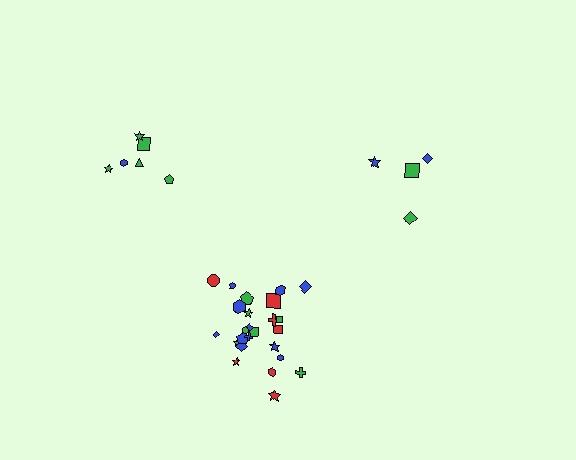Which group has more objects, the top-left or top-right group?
The top-left group.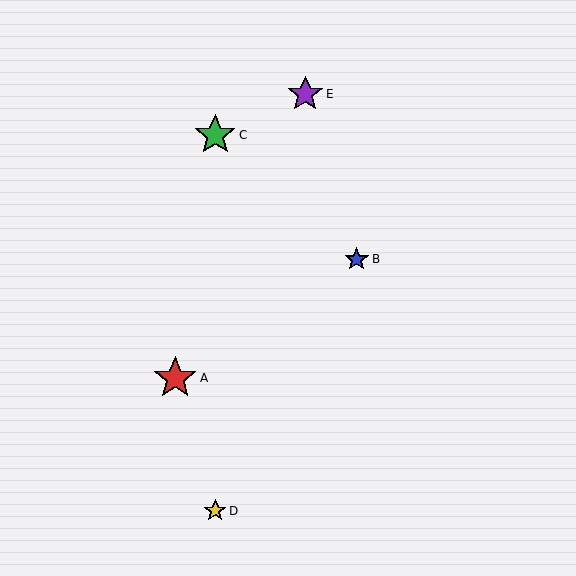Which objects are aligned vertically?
Objects C, D are aligned vertically.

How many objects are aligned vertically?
2 objects (C, D) are aligned vertically.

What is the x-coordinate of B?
Object B is at x≈357.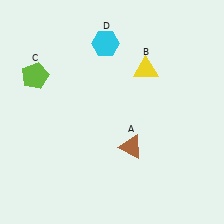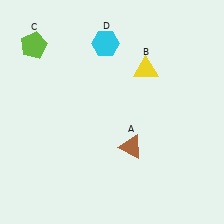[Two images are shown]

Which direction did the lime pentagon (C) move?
The lime pentagon (C) moved up.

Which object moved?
The lime pentagon (C) moved up.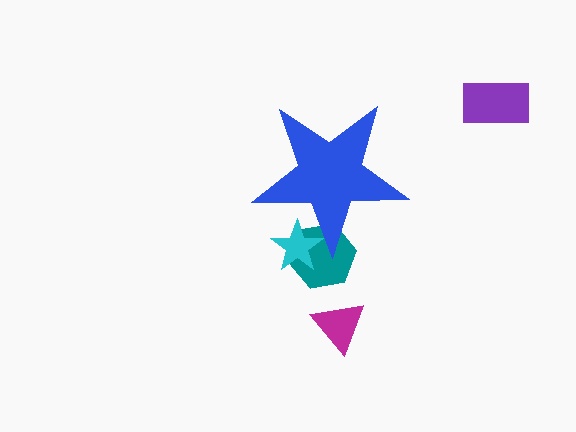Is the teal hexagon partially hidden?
Yes, the teal hexagon is partially hidden behind the blue star.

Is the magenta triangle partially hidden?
No, the magenta triangle is fully visible.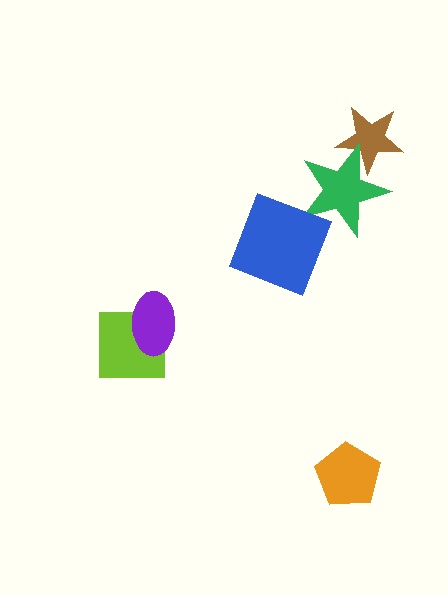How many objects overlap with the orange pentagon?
0 objects overlap with the orange pentagon.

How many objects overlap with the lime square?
1 object overlaps with the lime square.